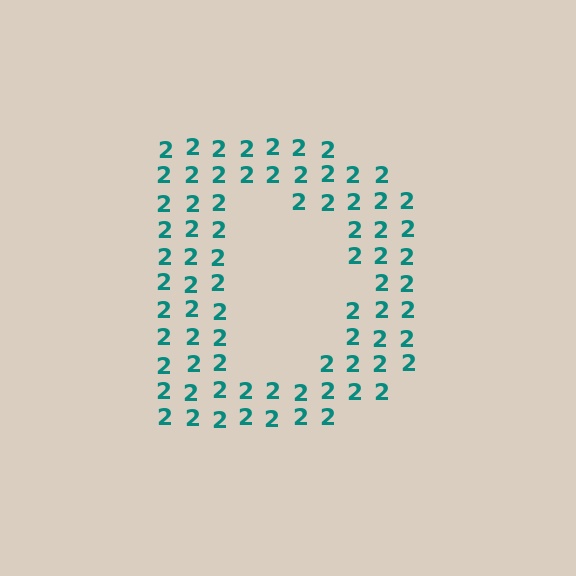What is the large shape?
The large shape is the letter D.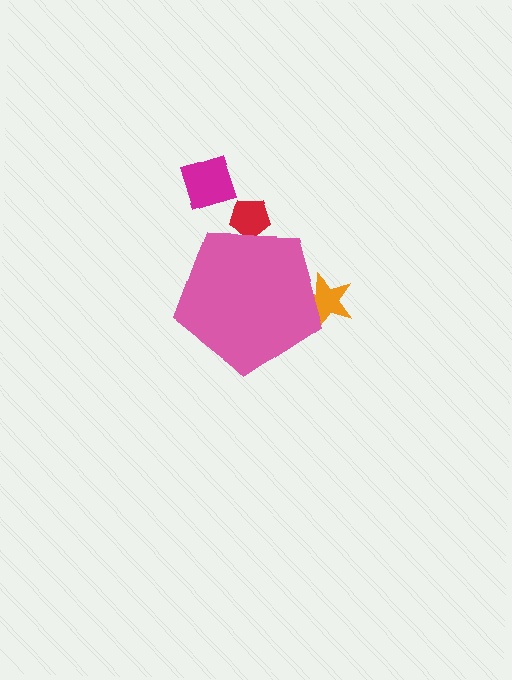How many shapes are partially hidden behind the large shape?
2 shapes are partially hidden.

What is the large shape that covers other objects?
A pink pentagon.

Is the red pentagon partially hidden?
Yes, the red pentagon is partially hidden behind the pink pentagon.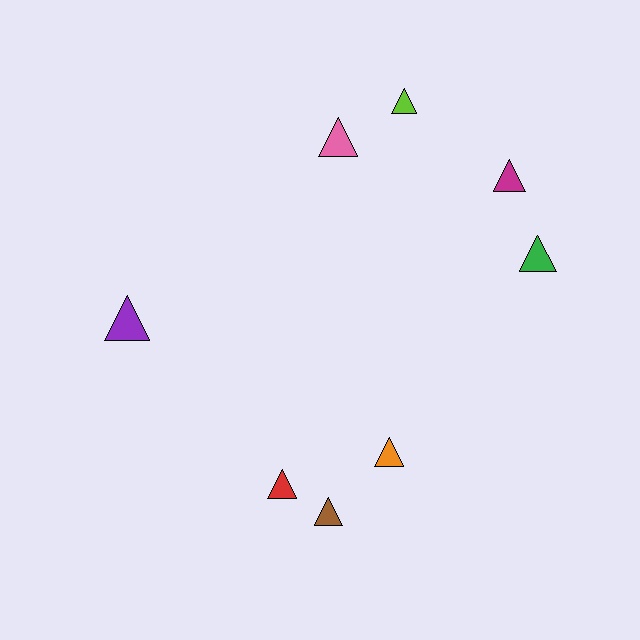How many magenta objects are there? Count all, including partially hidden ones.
There is 1 magenta object.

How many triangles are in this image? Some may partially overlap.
There are 8 triangles.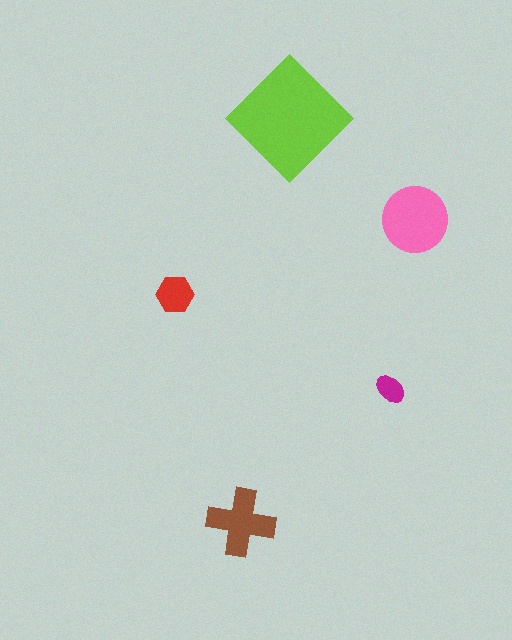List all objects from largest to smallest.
The lime diamond, the pink circle, the brown cross, the red hexagon, the magenta ellipse.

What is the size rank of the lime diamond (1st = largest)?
1st.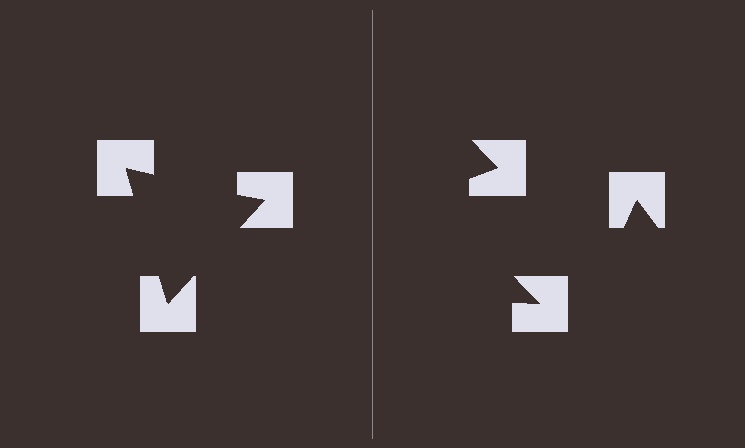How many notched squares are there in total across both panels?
6 — 3 on each side.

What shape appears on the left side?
An illusory triangle.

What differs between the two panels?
The notched squares are positioned identically on both sides; only the wedge orientations differ. On the left they align to a triangle; on the right they are misaligned.